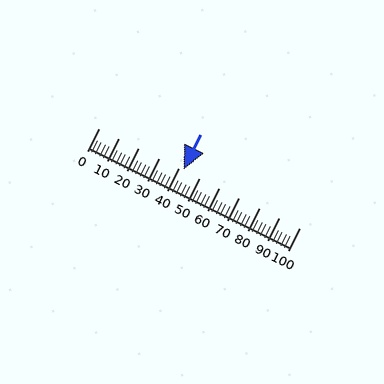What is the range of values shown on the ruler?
The ruler shows values from 0 to 100.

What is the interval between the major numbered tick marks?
The major tick marks are spaced 10 units apart.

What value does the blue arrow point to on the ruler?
The blue arrow points to approximately 42.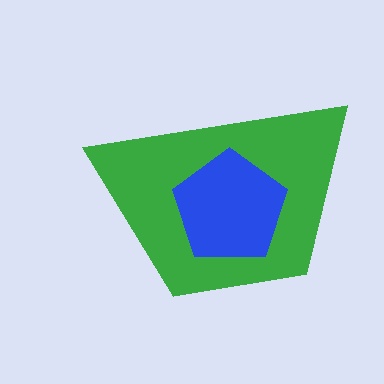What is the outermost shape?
The green trapezoid.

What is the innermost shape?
The blue pentagon.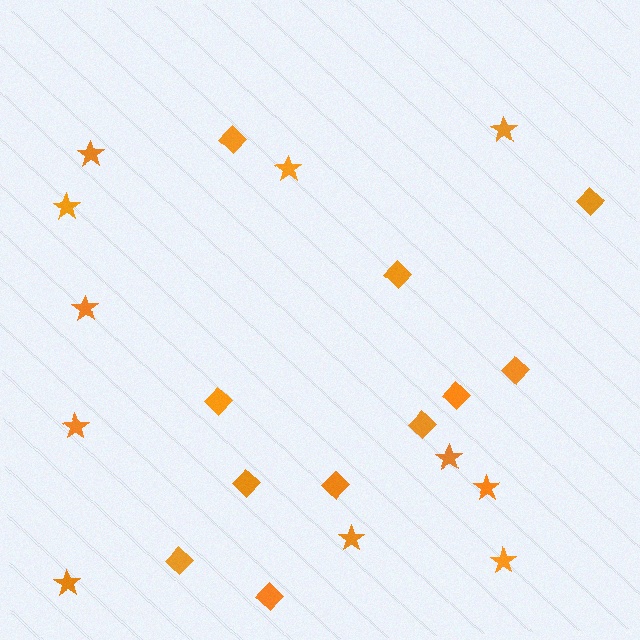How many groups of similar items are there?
There are 2 groups: one group of stars (11) and one group of diamonds (11).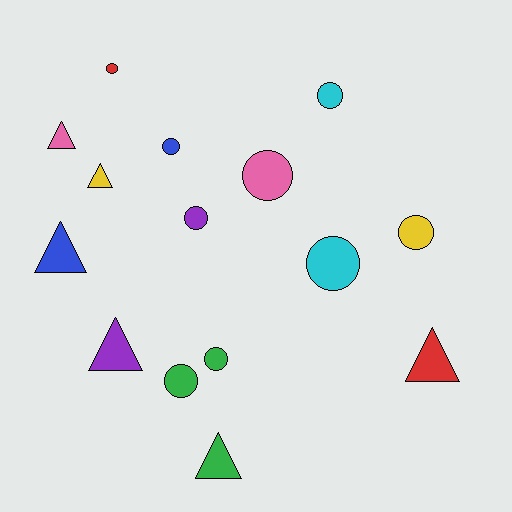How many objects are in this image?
There are 15 objects.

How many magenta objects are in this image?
There are no magenta objects.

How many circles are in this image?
There are 9 circles.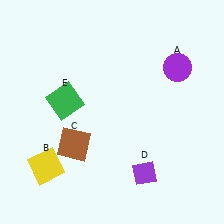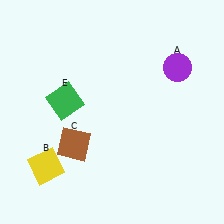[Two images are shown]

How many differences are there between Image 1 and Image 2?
There is 1 difference between the two images.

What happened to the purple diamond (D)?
The purple diamond (D) was removed in Image 2. It was in the bottom-right area of Image 1.